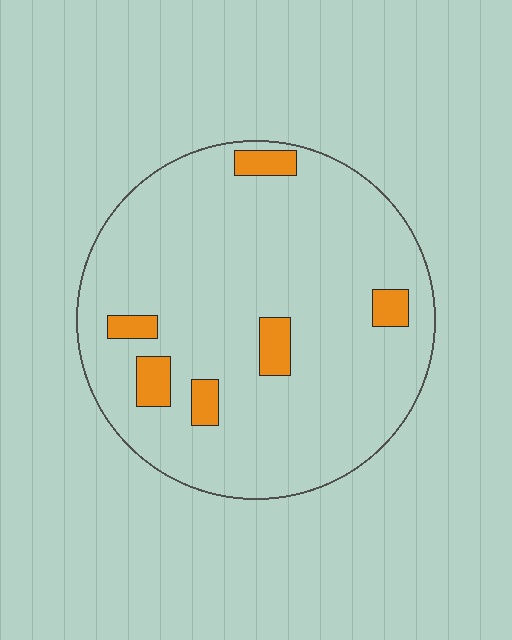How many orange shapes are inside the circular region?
6.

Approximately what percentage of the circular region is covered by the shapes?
Approximately 10%.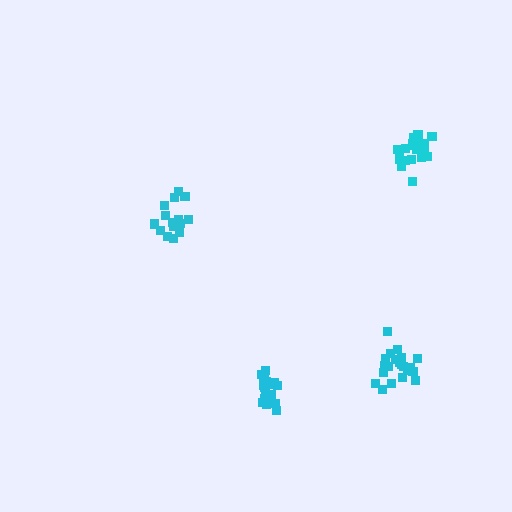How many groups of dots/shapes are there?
There are 4 groups.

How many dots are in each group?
Group 1: 21 dots, Group 2: 21 dots, Group 3: 16 dots, Group 4: 21 dots (79 total).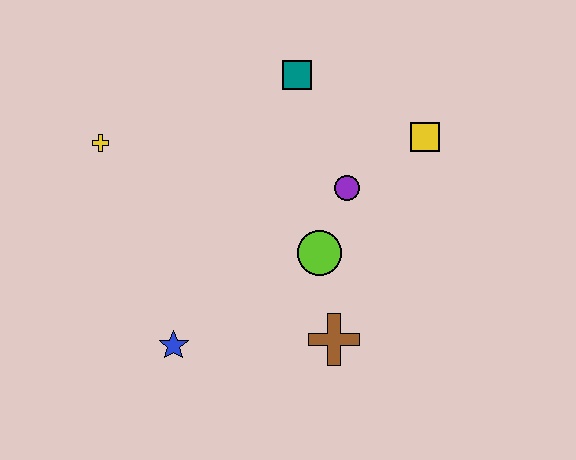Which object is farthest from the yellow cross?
The yellow square is farthest from the yellow cross.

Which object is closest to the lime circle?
The purple circle is closest to the lime circle.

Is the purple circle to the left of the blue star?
No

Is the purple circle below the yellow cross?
Yes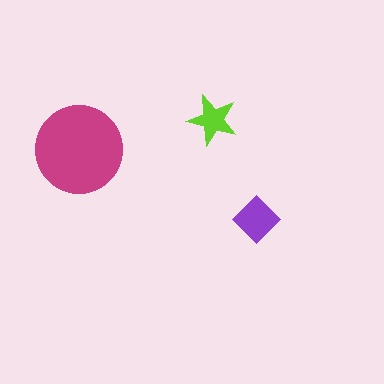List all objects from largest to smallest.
The magenta circle, the purple diamond, the lime star.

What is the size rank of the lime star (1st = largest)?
3rd.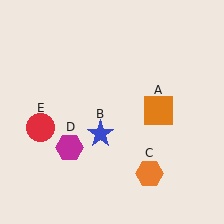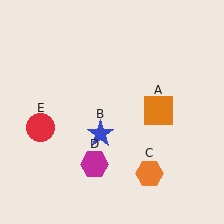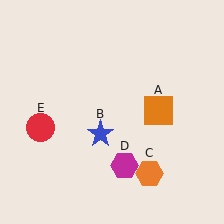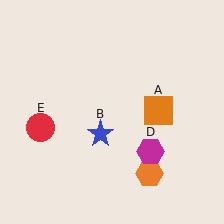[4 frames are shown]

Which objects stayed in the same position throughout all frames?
Orange square (object A) and blue star (object B) and orange hexagon (object C) and red circle (object E) remained stationary.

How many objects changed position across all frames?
1 object changed position: magenta hexagon (object D).